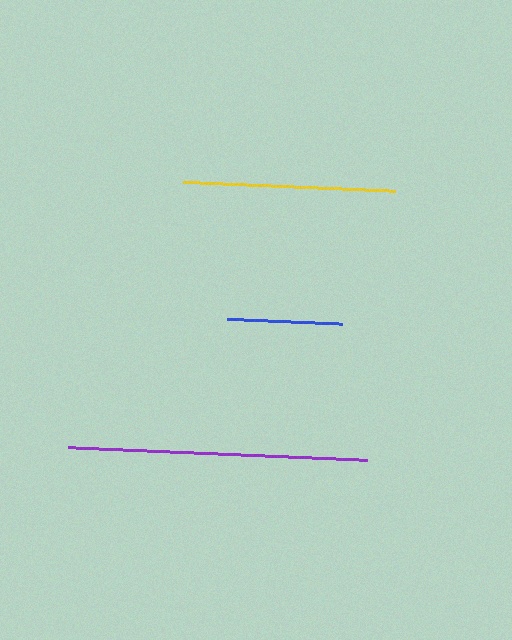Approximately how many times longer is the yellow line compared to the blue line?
The yellow line is approximately 1.8 times the length of the blue line.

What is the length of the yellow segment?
The yellow segment is approximately 212 pixels long.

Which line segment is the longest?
The purple line is the longest at approximately 299 pixels.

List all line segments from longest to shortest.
From longest to shortest: purple, yellow, blue.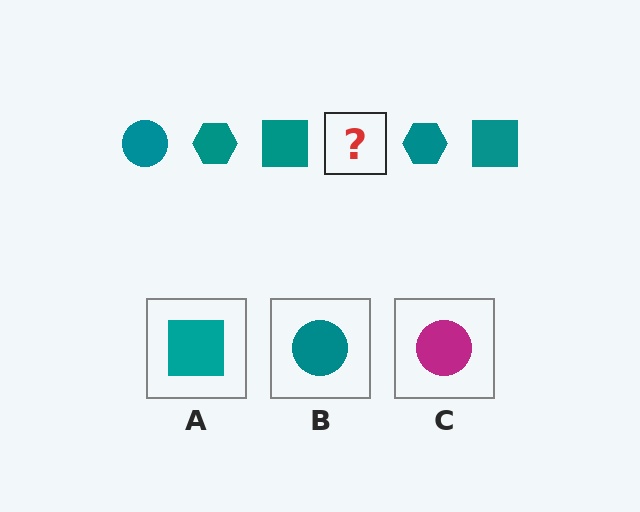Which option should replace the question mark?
Option B.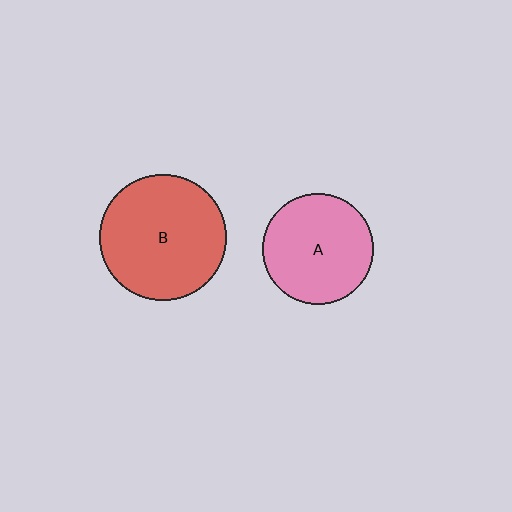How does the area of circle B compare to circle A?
Approximately 1.3 times.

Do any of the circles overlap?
No, none of the circles overlap.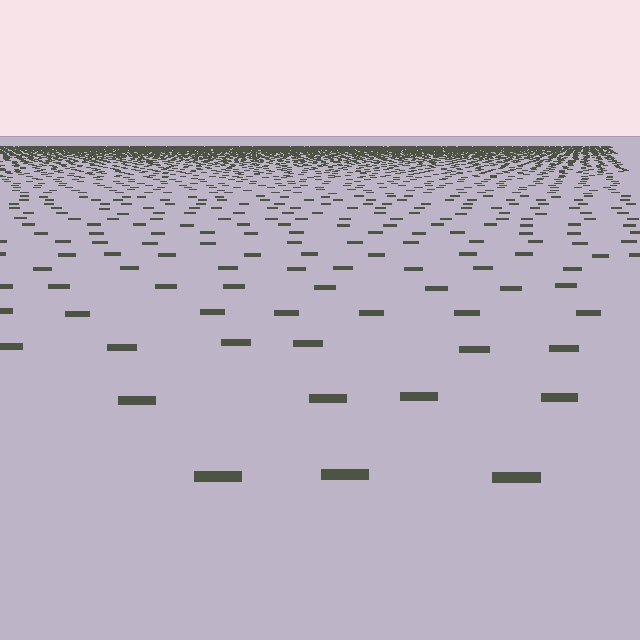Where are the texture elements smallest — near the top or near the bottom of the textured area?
Near the top.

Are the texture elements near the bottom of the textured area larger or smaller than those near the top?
Larger. Near the bottom, elements are closer to the viewer and appear at a bigger on-screen size.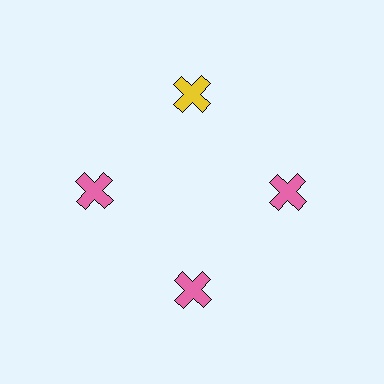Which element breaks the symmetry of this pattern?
The yellow cross at roughly the 12 o'clock position breaks the symmetry. All other shapes are pink crosses.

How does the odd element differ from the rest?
It has a different color: yellow instead of pink.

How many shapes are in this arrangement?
There are 4 shapes arranged in a ring pattern.